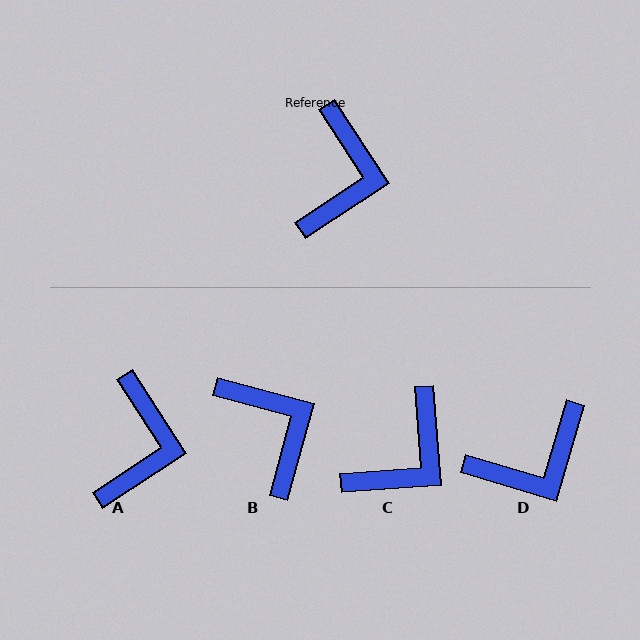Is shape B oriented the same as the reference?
No, it is off by about 42 degrees.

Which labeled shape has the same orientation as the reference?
A.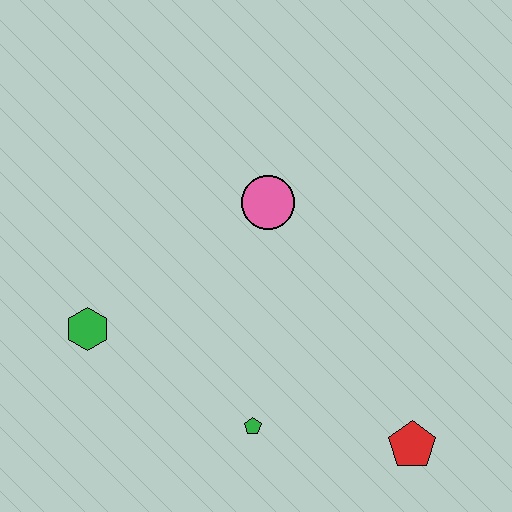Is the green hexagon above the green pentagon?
Yes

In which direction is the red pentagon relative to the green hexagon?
The red pentagon is to the right of the green hexagon.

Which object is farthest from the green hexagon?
The red pentagon is farthest from the green hexagon.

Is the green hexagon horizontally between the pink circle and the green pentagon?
No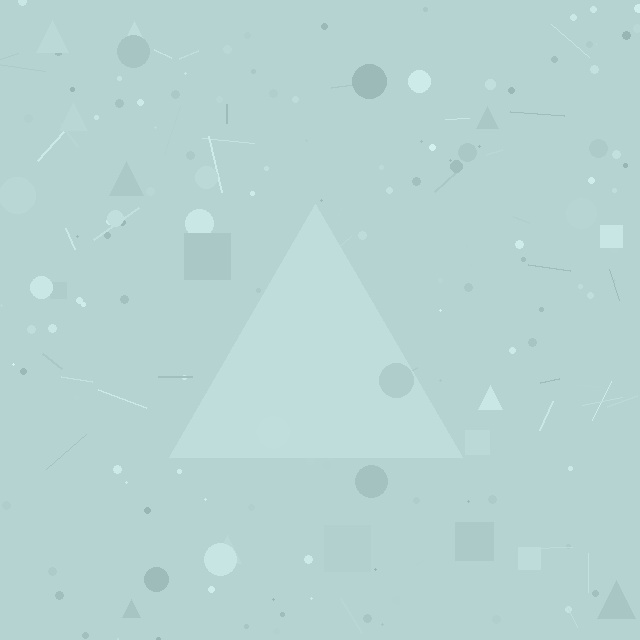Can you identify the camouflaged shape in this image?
The camouflaged shape is a triangle.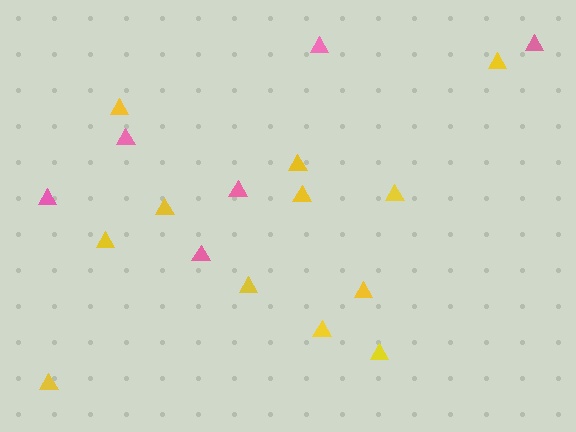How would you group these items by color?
There are 2 groups: one group of yellow triangles (12) and one group of pink triangles (6).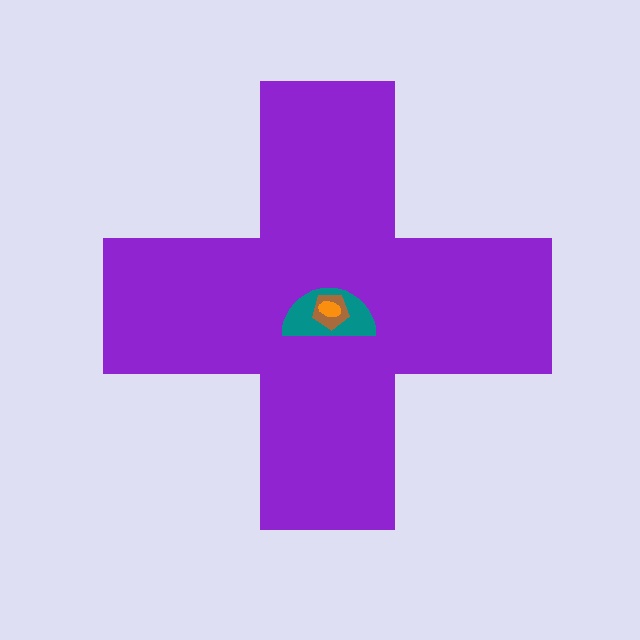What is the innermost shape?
The orange ellipse.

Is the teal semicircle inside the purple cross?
Yes.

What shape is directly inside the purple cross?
The teal semicircle.